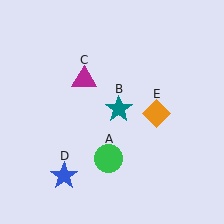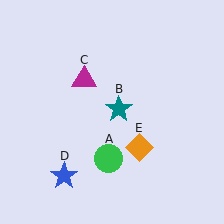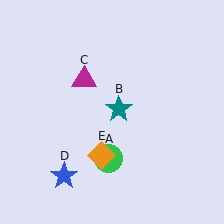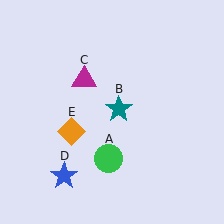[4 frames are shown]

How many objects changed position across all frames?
1 object changed position: orange diamond (object E).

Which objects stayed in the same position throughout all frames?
Green circle (object A) and teal star (object B) and magenta triangle (object C) and blue star (object D) remained stationary.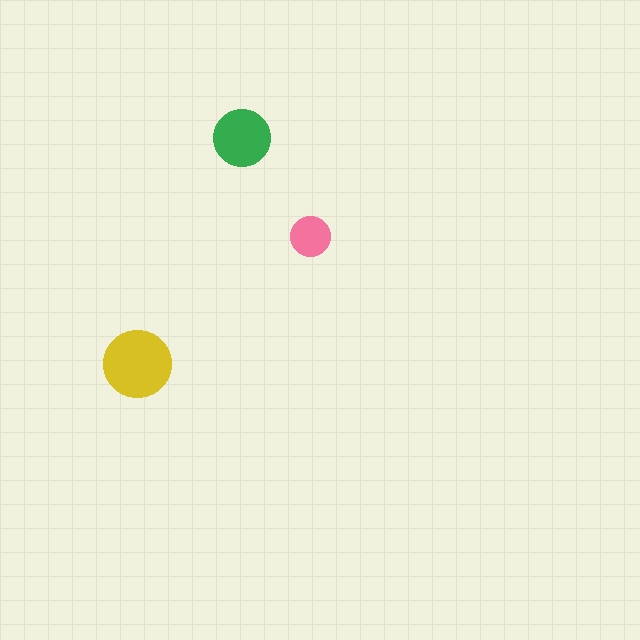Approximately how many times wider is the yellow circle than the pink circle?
About 1.5 times wider.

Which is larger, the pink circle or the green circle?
The green one.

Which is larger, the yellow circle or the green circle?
The yellow one.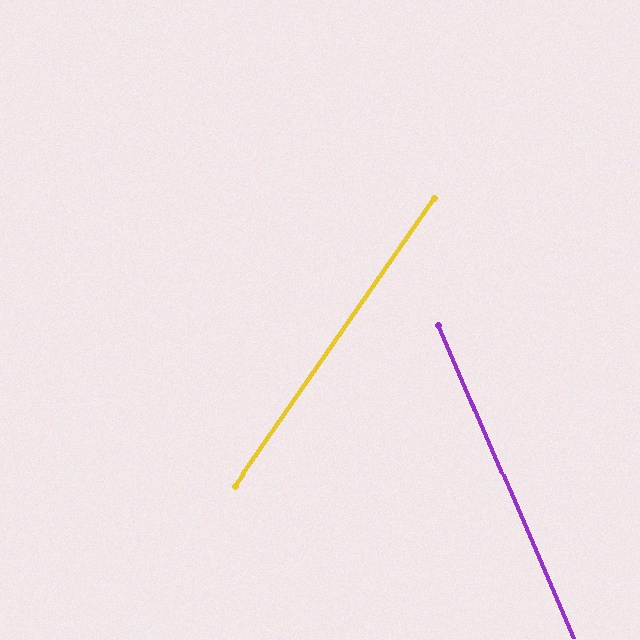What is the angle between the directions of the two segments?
Approximately 58 degrees.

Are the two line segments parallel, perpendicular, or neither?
Neither parallel nor perpendicular — they differ by about 58°.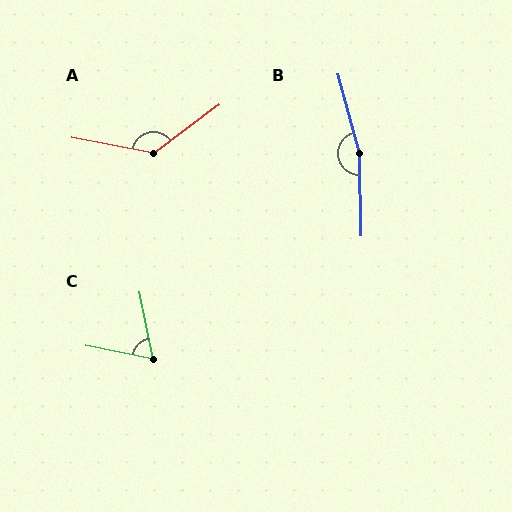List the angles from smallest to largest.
C (68°), A (132°), B (166°).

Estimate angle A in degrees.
Approximately 132 degrees.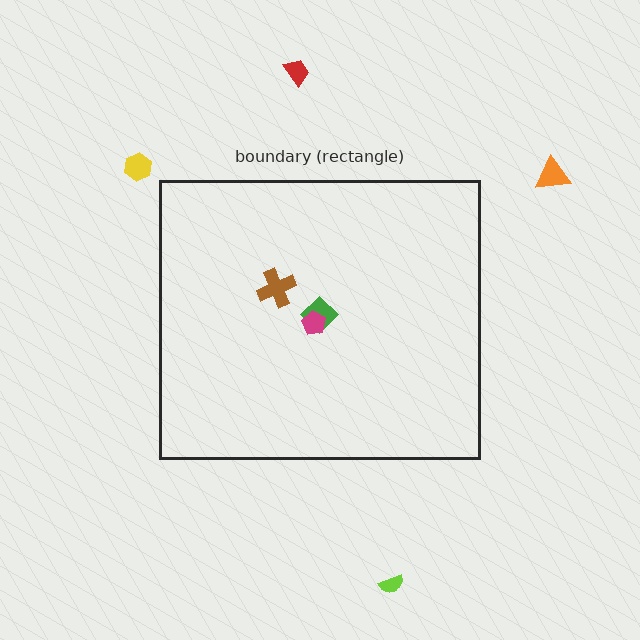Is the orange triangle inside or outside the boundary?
Outside.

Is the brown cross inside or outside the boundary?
Inside.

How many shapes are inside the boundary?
3 inside, 4 outside.